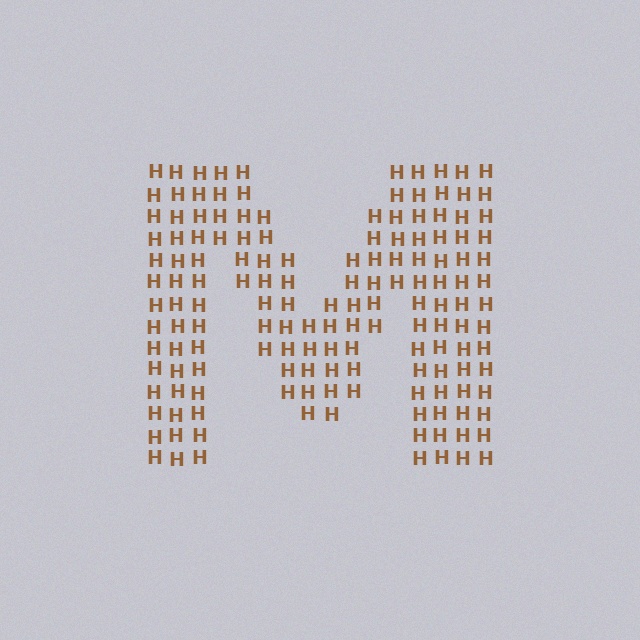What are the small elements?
The small elements are letter H's.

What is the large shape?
The large shape is the letter M.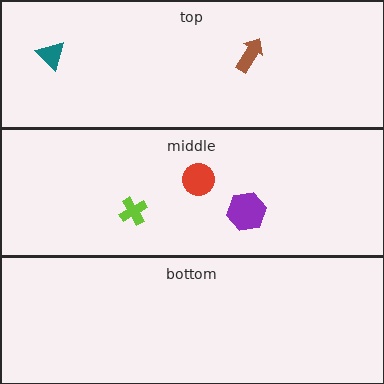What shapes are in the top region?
The brown arrow, the teal triangle.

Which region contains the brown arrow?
The top region.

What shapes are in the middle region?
The red circle, the lime cross, the purple hexagon.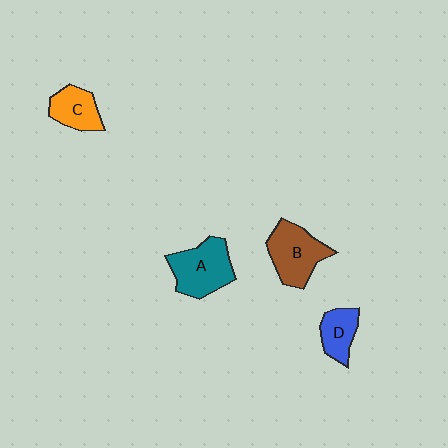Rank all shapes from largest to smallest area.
From largest to smallest: A (teal), B (brown), C (orange), D (blue).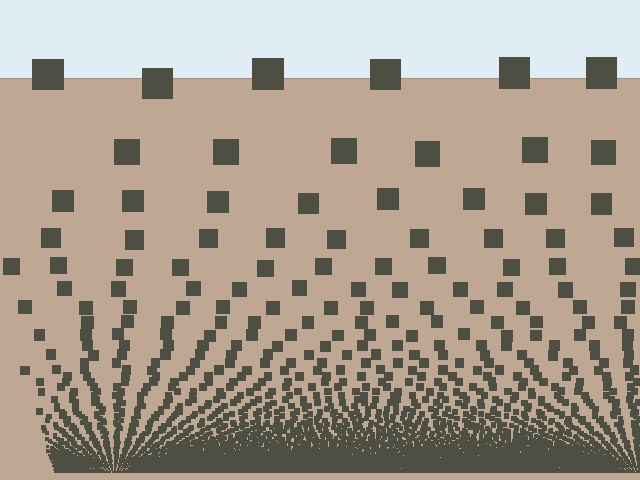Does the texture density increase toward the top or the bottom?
Density increases toward the bottom.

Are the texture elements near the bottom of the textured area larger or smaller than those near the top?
Smaller. The gradient is inverted — elements near the bottom are smaller and denser.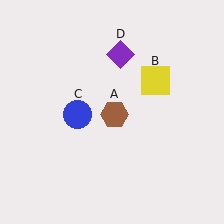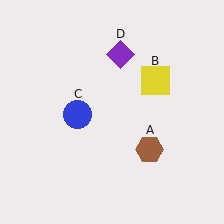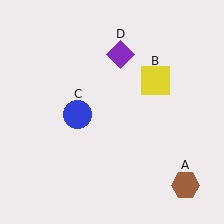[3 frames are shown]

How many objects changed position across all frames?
1 object changed position: brown hexagon (object A).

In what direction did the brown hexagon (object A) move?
The brown hexagon (object A) moved down and to the right.